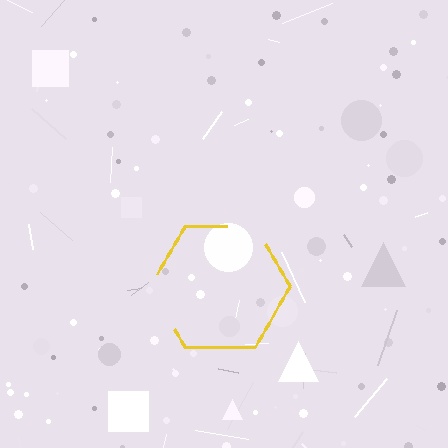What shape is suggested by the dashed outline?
The dashed outline suggests a hexagon.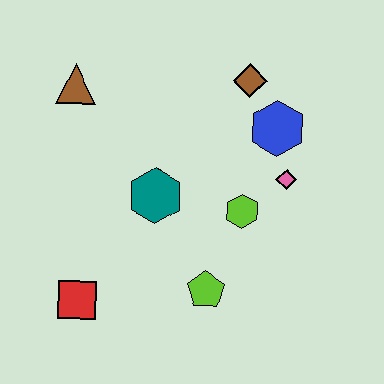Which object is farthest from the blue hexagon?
The red square is farthest from the blue hexagon.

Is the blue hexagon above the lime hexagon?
Yes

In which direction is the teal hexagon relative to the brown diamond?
The teal hexagon is below the brown diamond.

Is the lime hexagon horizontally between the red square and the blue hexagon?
Yes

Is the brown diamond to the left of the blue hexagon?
Yes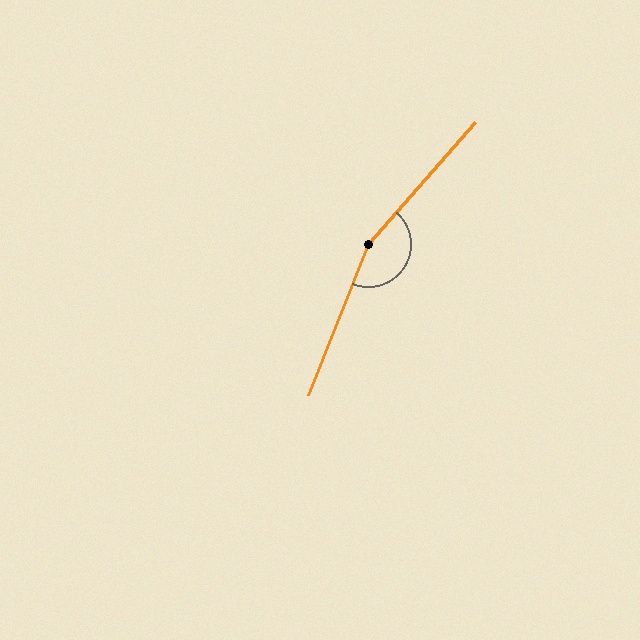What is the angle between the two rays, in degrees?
Approximately 161 degrees.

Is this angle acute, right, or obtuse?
It is obtuse.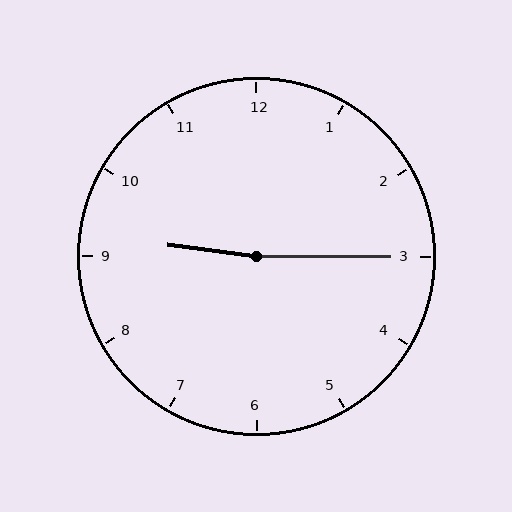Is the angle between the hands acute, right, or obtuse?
It is obtuse.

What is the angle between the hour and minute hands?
Approximately 172 degrees.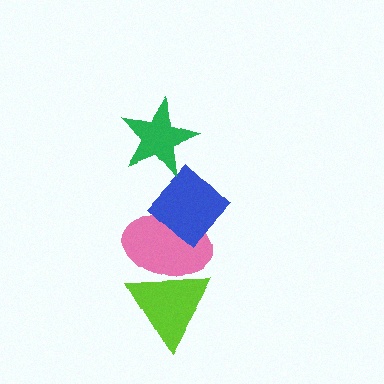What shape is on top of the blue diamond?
The green star is on top of the blue diamond.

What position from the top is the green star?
The green star is 1st from the top.